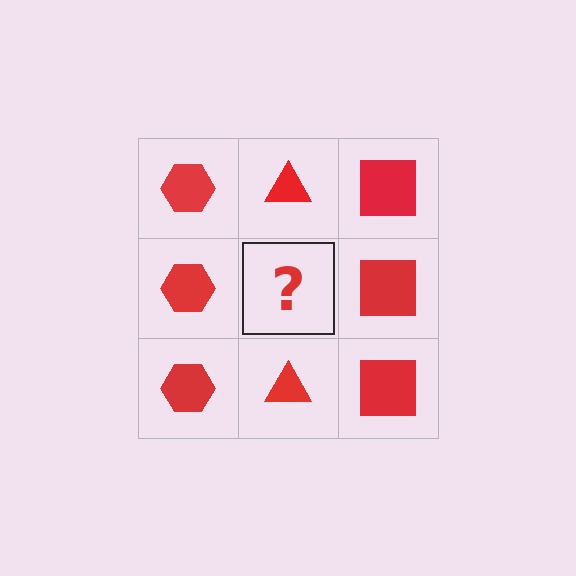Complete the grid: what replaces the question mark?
The question mark should be replaced with a red triangle.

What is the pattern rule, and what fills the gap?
The rule is that each column has a consistent shape. The gap should be filled with a red triangle.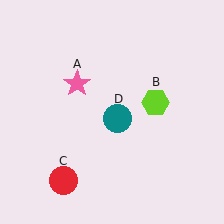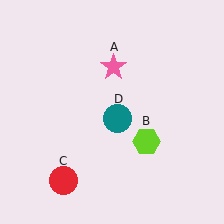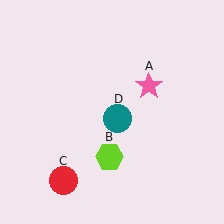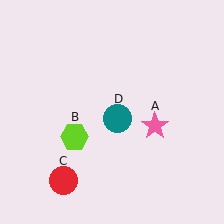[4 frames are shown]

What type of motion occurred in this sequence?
The pink star (object A), lime hexagon (object B) rotated clockwise around the center of the scene.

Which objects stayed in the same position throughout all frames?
Red circle (object C) and teal circle (object D) remained stationary.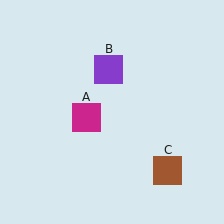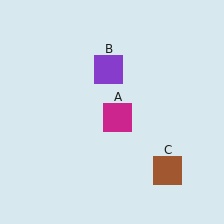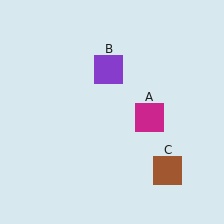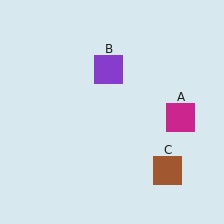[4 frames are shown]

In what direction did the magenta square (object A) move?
The magenta square (object A) moved right.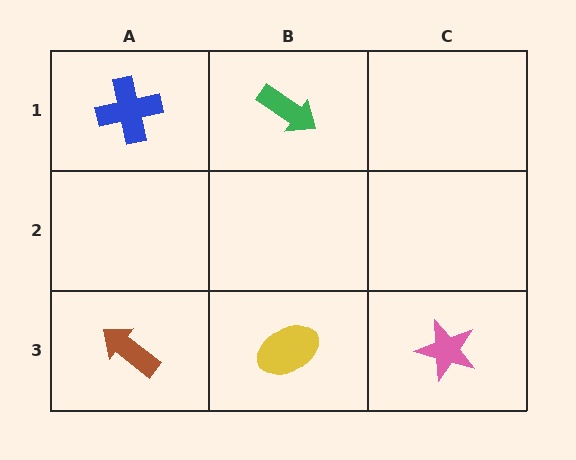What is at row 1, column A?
A blue cross.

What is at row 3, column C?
A pink star.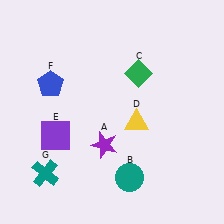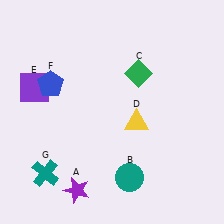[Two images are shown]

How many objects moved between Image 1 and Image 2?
2 objects moved between the two images.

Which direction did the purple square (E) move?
The purple square (E) moved up.